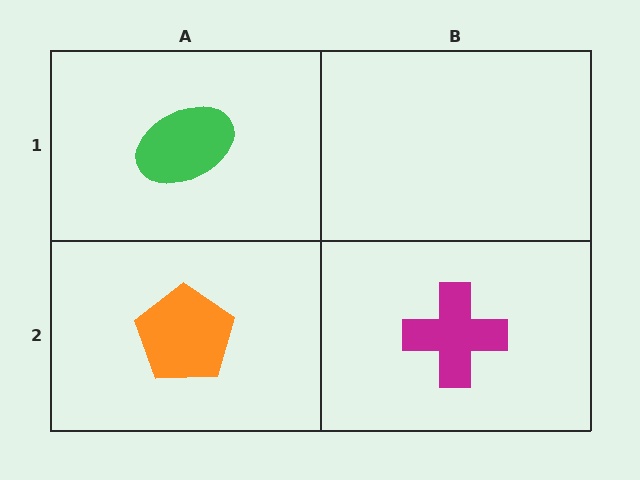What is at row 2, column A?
An orange pentagon.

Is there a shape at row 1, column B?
No, that cell is empty.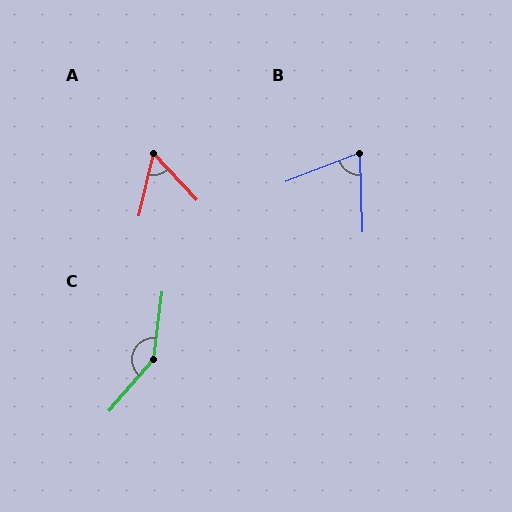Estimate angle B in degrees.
Approximately 70 degrees.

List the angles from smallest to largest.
A (56°), B (70°), C (147°).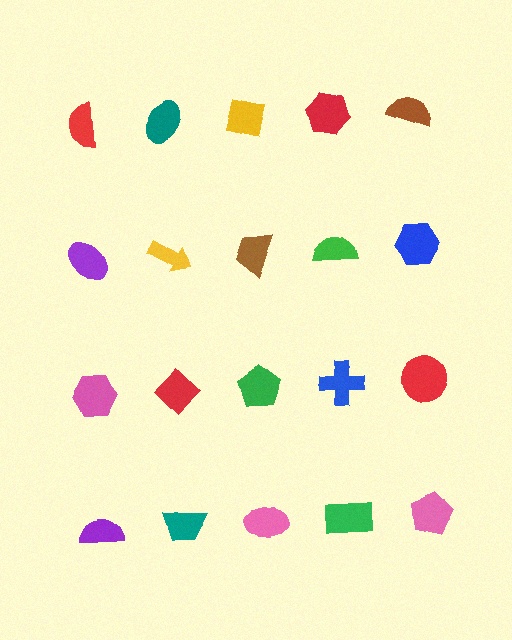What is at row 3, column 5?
A red circle.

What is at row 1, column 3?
A yellow square.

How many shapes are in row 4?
5 shapes.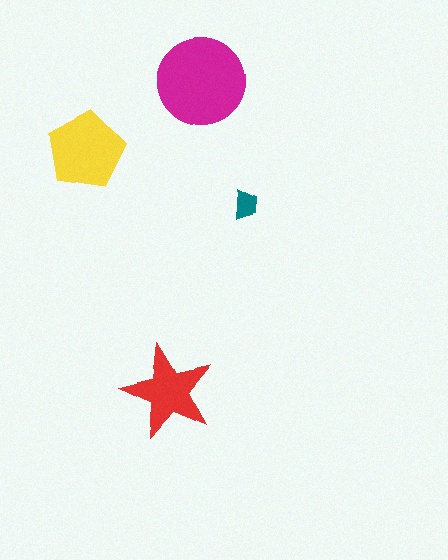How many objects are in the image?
There are 4 objects in the image.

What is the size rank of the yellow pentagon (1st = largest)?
2nd.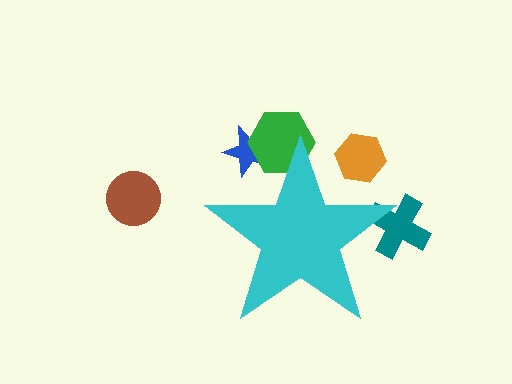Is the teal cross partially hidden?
Yes, the teal cross is partially hidden behind the cyan star.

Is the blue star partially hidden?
Yes, the blue star is partially hidden behind the cyan star.